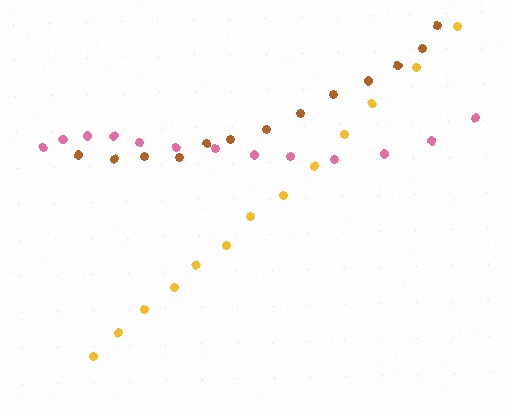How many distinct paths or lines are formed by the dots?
There are 3 distinct paths.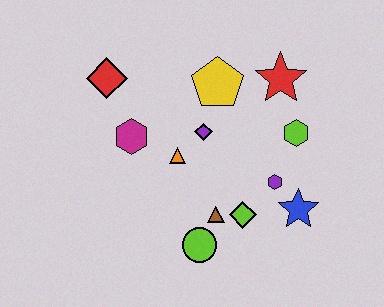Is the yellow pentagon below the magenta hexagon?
No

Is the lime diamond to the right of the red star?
No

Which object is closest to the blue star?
The purple hexagon is closest to the blue star.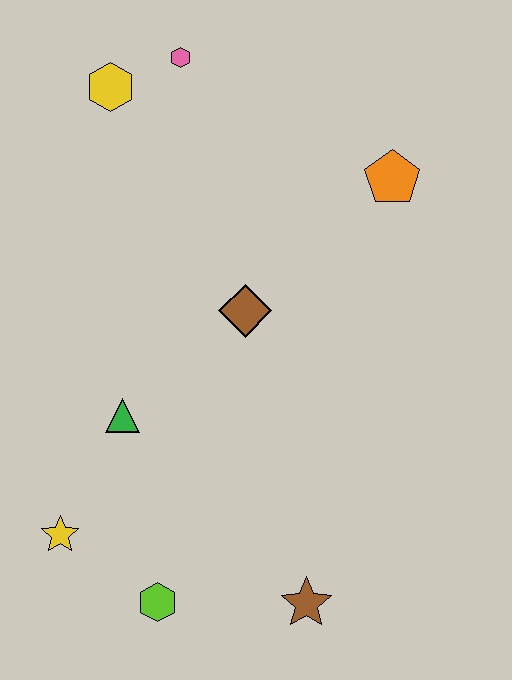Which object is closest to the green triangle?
The yellow star is closest to the green triangle.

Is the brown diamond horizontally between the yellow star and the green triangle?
No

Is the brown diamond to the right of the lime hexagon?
Yes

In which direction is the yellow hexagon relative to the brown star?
The yellow hexagon is above the brown star.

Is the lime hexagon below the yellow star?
Yes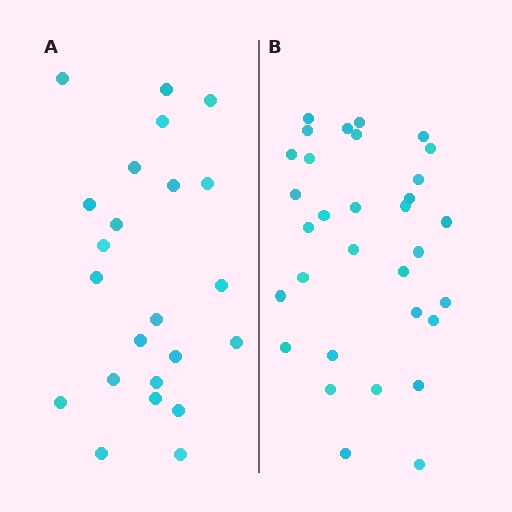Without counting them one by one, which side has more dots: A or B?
Region B (the right region) has more dots.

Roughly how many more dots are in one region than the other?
Region B has roughly 8 or so more dots than region A.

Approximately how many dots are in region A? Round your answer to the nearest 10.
About 20 dots. (The exact count is 23, which rounds to 20.)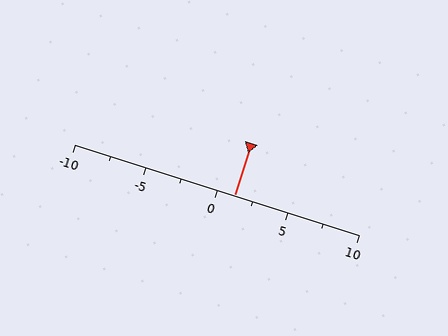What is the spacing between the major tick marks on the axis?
The major ticks are spaced 5 apart.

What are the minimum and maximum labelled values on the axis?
The axis runs from -10 to 10.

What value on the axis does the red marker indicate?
The marker indicates approximately 1.2.